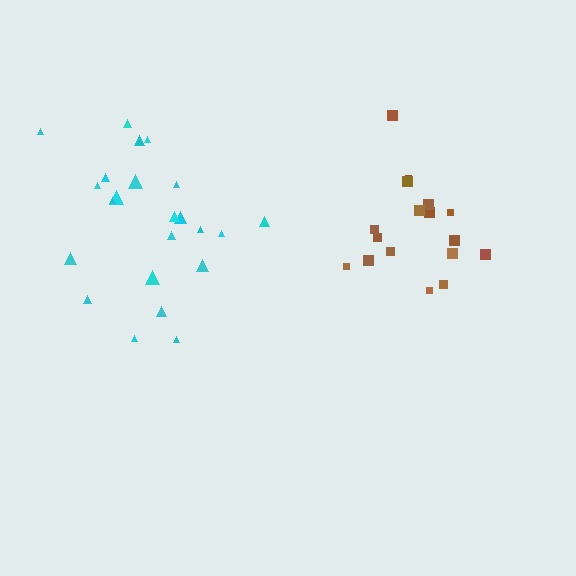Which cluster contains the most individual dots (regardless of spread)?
Cyan (23).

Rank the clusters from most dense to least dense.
brown, cyan.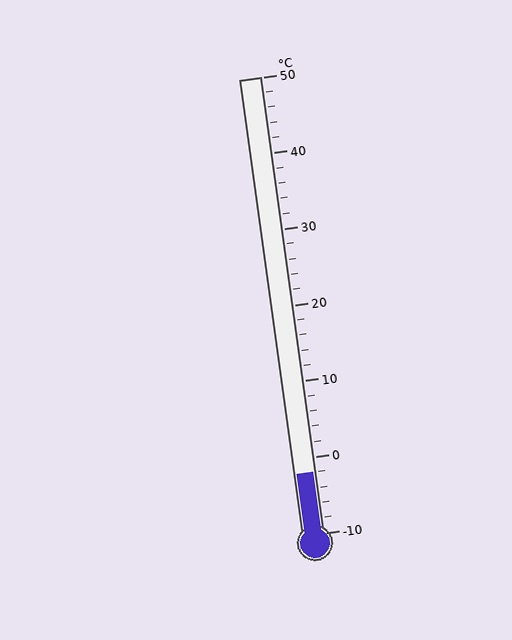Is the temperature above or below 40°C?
The temperature is below 40°C.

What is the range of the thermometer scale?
The thermometer scale ranges from -10°C to 50°C.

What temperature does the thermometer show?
The thermometer shows approximately -2°C.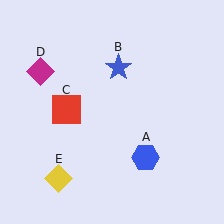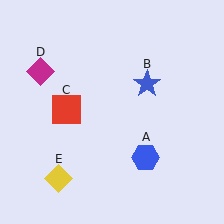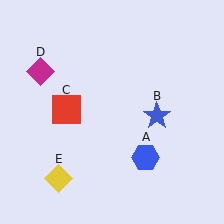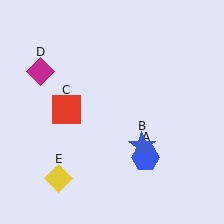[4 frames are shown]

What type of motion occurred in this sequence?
The blue star (object B) rotated clockwise around the center of the scene.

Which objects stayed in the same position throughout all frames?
Blue hexagon (object A) and red square (object C) and magenta diamond (object D) and yellow diamond (object E) remained stationary.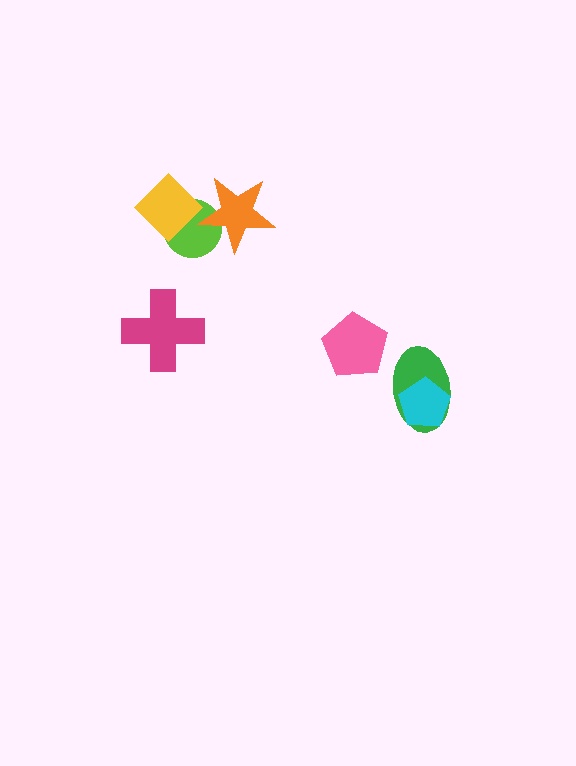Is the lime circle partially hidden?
Yes, it is partially covered by another shape.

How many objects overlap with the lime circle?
2 objects overlap with the lime circle.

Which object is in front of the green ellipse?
The cyan pentagon is in front of the green ellipse.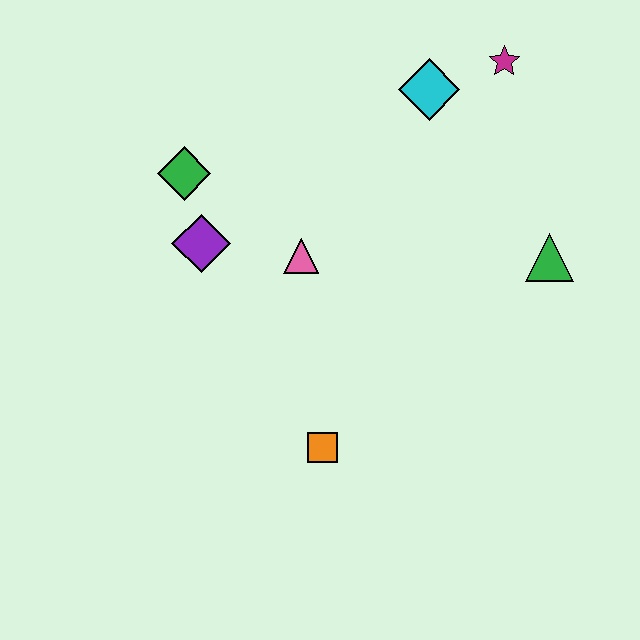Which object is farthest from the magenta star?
The orange square is farthest from the magenta star.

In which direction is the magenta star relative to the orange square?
The magenta star is above the orange square.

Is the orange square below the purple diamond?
Yes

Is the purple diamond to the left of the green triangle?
Yes